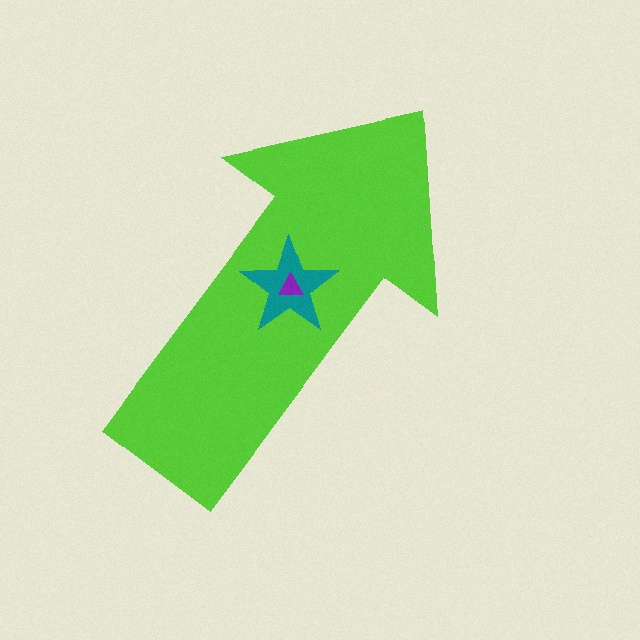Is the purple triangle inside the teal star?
Yes.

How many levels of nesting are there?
3.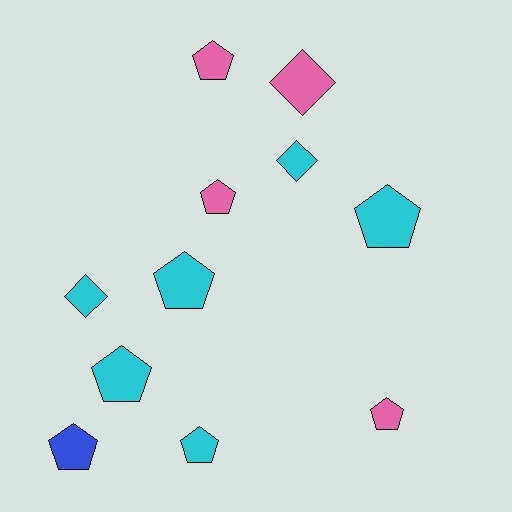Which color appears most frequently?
Cyan, with 6 objects.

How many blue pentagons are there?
There is 1 blue pentagon.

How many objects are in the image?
There are 11 objects.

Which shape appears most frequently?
Pentagon, with 8 objects.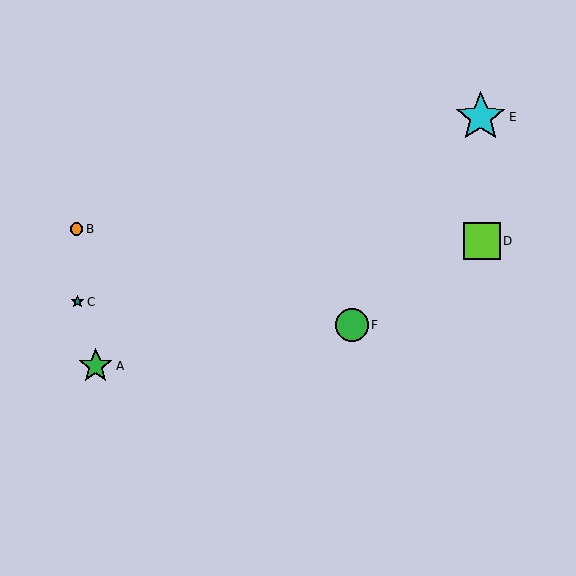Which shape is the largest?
The cyan star (labeled E) is the largest.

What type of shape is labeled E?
Shape E is a cyan star.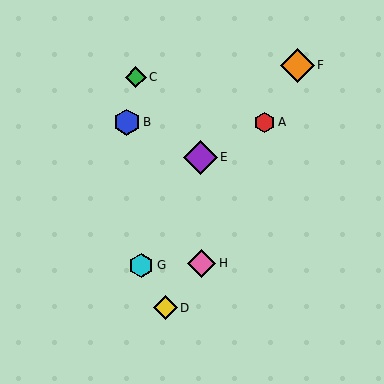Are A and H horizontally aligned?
No, A is at y≈122 and H is at y≈263.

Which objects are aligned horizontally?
Objects A, B are aligned horizontally.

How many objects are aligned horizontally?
2 objects (A, B) are aligned horizontally.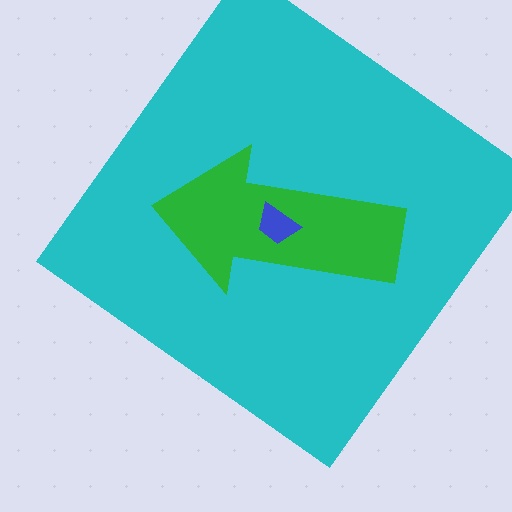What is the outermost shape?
The cyan diamond.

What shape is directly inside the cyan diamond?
The green arrow.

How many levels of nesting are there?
3.